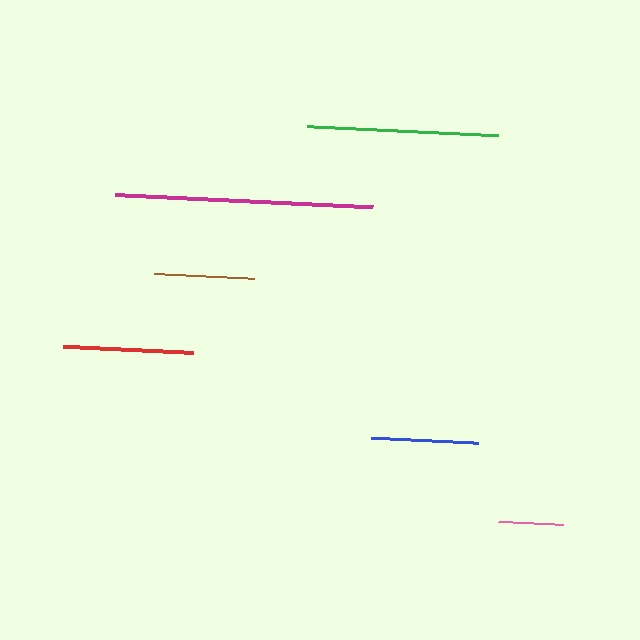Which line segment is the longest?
The magenta line is the longest at approximately 257 pixels.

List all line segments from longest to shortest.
From longest to shortest: magenta, green, red, blue, brown, pink.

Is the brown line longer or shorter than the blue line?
The blue line is longer than the brown line.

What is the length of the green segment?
The green segment is approximately 191 pixels long.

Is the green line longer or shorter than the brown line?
The green line is longer than the brown line.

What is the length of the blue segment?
The blue segment is approximately 107 pixels long.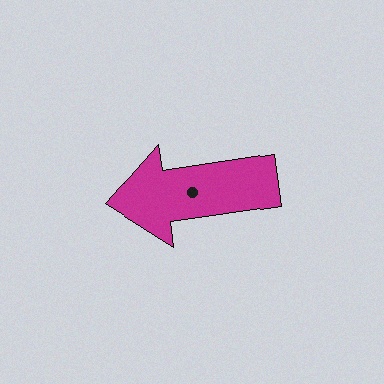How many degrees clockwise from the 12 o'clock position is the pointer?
Approximately 262 degrees.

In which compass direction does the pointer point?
West.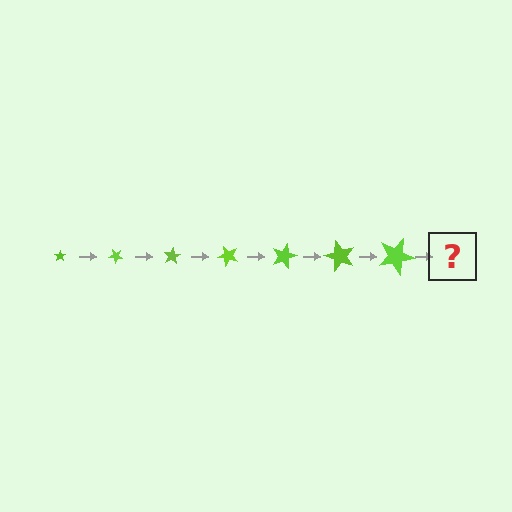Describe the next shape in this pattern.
It should be a star, larger than the previous one and rotated 280 degrees from the start.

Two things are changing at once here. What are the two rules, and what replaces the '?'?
The two rules are that the star grows larger each step and it rotates 40 degrees each step. The '?' should be a star, larger than the previous one and rotated 280 degrees from the start.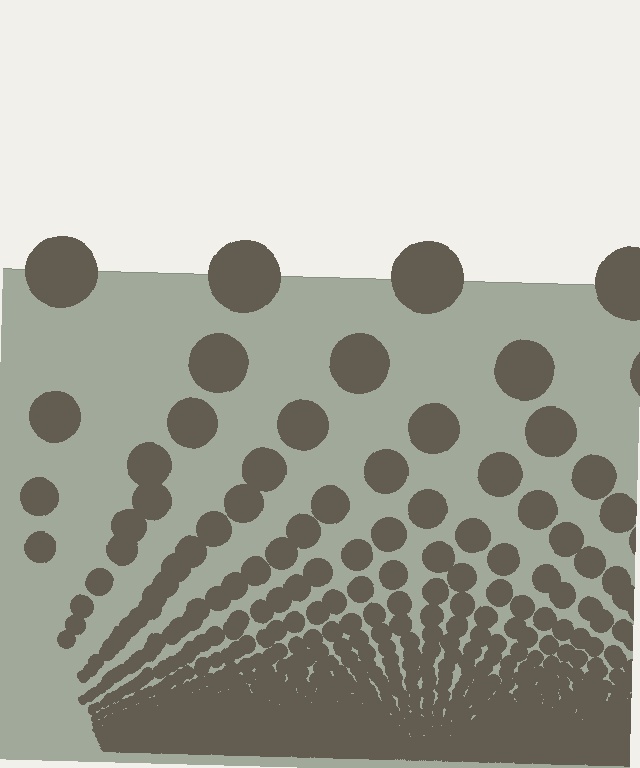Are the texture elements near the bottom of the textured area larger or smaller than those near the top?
Smaller. The gradient is inverted — elements near the bottom are smaller and denser.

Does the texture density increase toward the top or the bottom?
Density increases toward the bottom.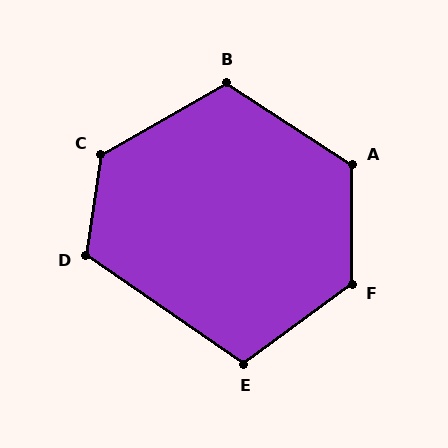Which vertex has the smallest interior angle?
E, at approximately 109 degrees.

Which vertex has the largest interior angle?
C, at approximately 128 degrees.